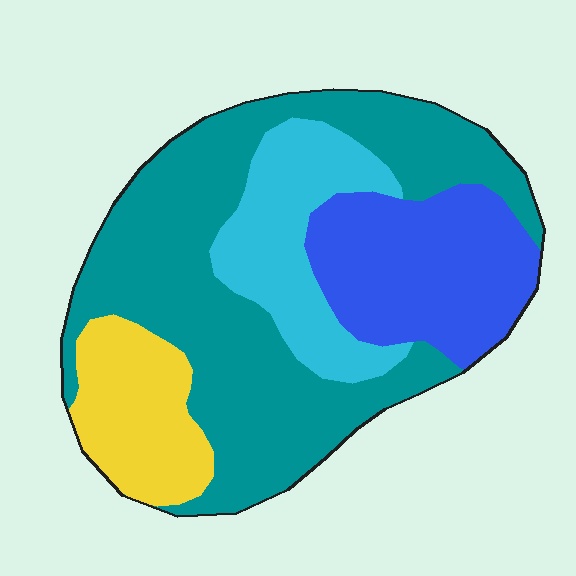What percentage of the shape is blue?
Blue covers 21% of the shape.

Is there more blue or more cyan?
Blue.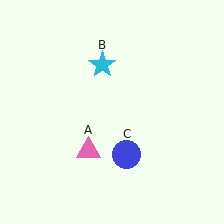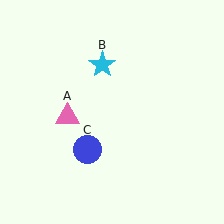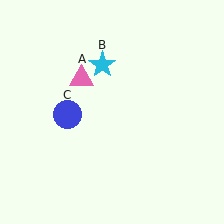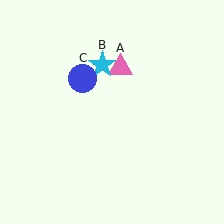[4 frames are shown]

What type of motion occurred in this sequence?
The pink triangle (object A), blue circle (object C) rotated clockwise around the center of the scene.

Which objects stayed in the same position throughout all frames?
Cyan star (object B) remained stationary.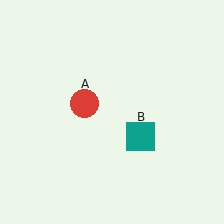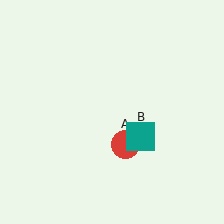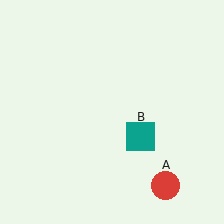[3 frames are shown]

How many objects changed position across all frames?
1 object changed position: red circle (object A).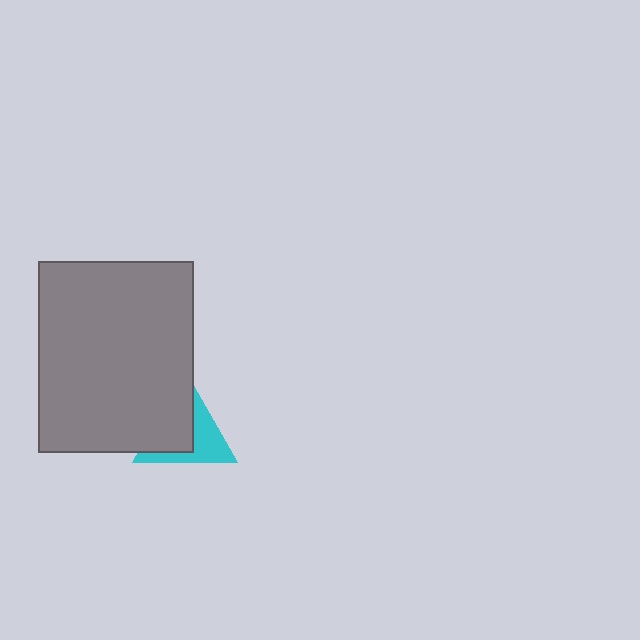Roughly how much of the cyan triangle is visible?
About half of it is visible (roughly 48%).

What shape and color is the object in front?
The object in front is a gray rectangle.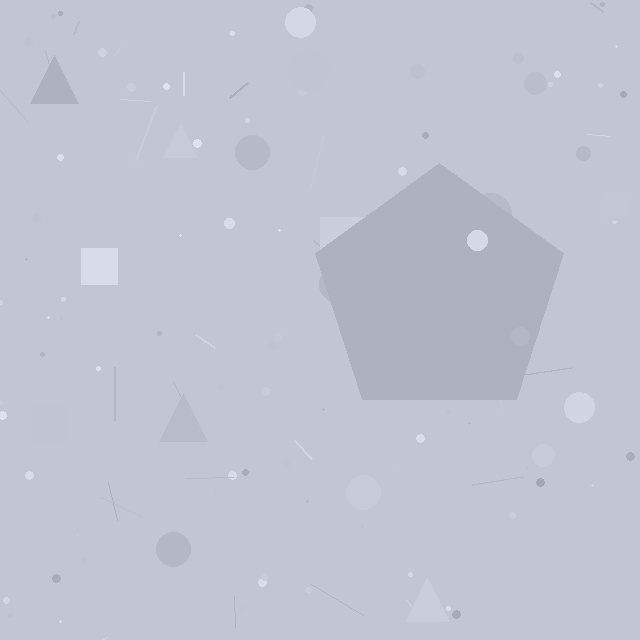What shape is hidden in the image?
A pentagon is hidden in the image.